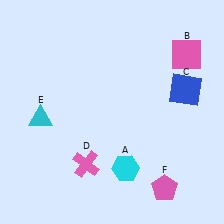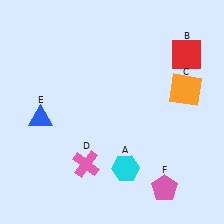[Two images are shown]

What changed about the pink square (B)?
In Image 1, B is pink. In Image 2, it changed to red.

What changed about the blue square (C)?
In Image 1, C is blue. In Image 2, it changed to orange.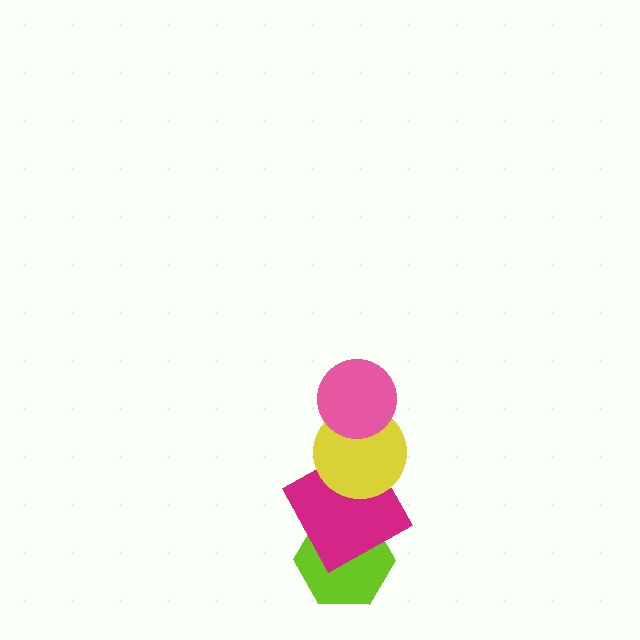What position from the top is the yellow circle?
The yellow circle is 2nd from the top.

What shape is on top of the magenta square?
The yellow circle is on top of the magenta square.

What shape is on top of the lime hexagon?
The magenta square is on top of the lime hexagon.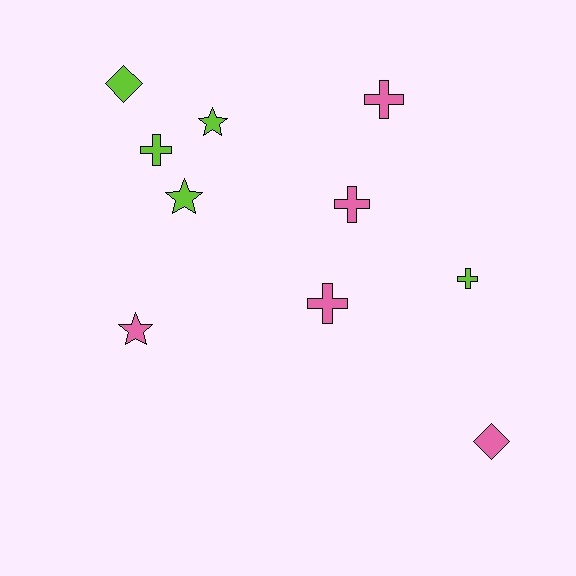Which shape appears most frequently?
Cross, with 5 objects.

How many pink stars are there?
There is 1 pink star.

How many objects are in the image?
There are 10 objects.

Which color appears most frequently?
Lime, with 5 objects.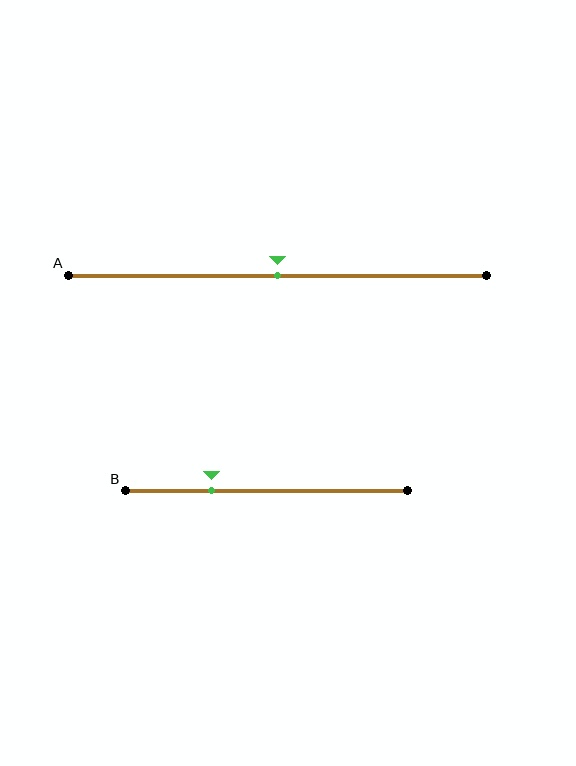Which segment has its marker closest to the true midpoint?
Segment A has its marker closest to the true midpoint.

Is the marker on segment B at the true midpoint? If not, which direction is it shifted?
No, the marker on segment B is shifted to the left by about 19% of the segment length.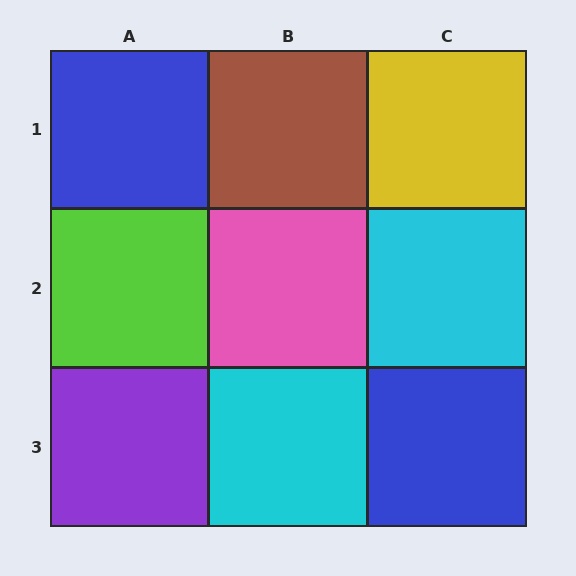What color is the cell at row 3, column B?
Cyan.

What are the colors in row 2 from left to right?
Lime, pink, cyan.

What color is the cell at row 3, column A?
Purple.